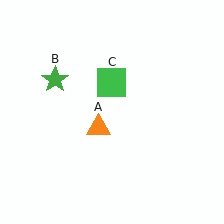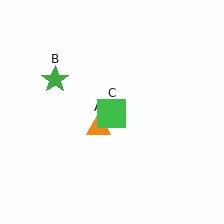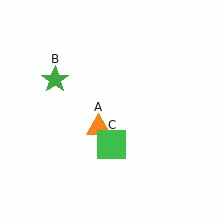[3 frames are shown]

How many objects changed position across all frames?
1 object changed position: green square (object C).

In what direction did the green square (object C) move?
The green square (object C) moved down.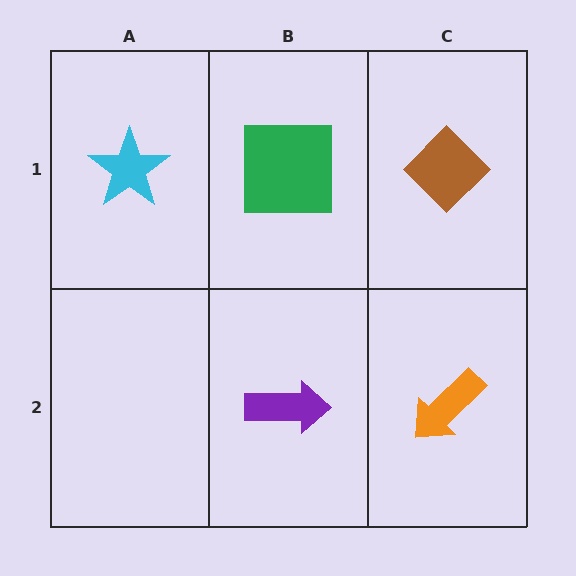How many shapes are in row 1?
3 shapes.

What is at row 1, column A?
A cyan star.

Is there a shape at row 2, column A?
No, that cell is empty.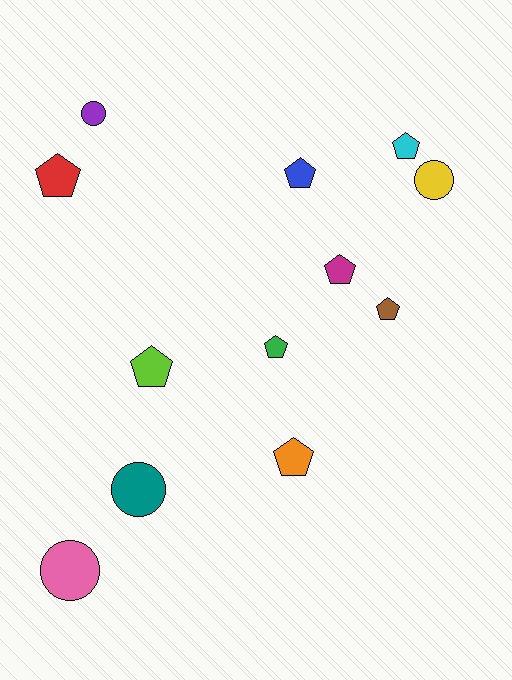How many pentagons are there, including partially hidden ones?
There are 8 pentagons.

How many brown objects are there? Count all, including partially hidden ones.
There is 1 brown object.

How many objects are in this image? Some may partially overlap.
There are 12 objects.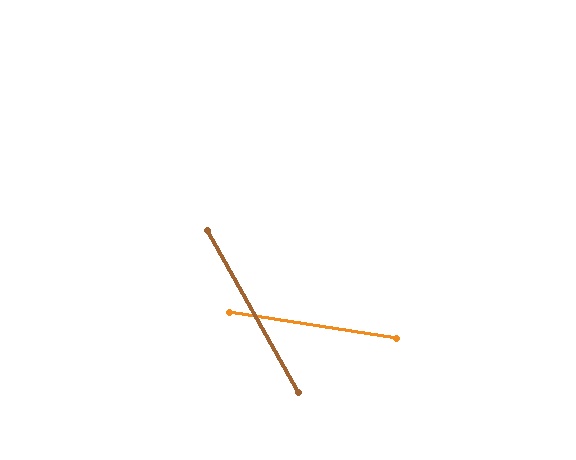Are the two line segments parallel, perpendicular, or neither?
Neither parallel nor perpendicular — they differ by about 52°.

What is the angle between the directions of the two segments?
Approximately 52 degrees.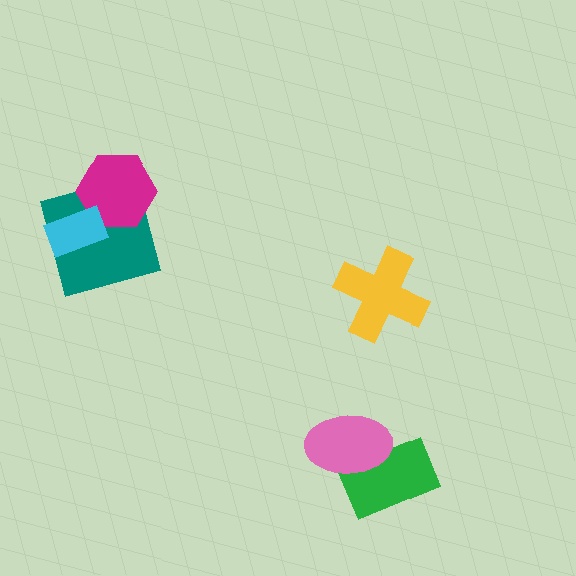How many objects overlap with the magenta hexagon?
2 objects overlap with the magenta hexagon.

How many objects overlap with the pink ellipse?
1 object overlaps with the pink ellipse.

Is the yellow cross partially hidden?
No, no other shape covers it.